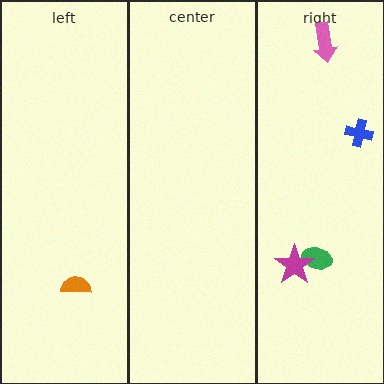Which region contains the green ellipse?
The right region.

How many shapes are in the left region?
1.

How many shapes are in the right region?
4.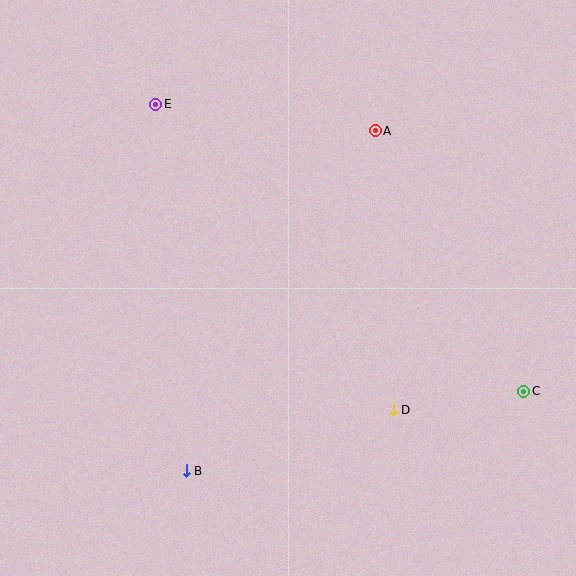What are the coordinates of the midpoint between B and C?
The midpoint between B and C is at (355, 431).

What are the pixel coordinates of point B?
Point B is at (186, 471).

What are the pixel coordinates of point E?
Point E is at (156, 104).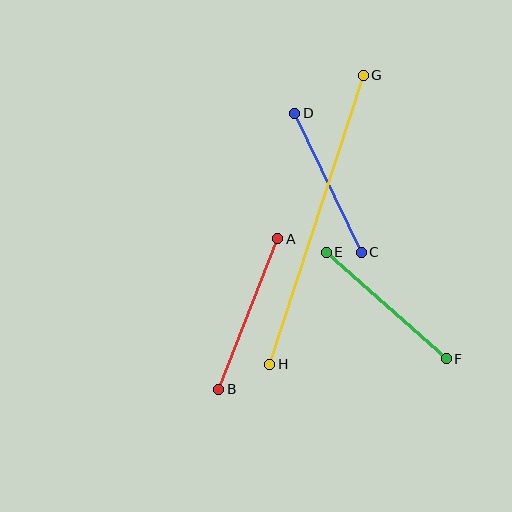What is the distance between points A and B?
The distance is approximately 162 pixels.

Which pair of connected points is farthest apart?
Points G and H are farthest apart.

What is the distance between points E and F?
The distance is approximately 161 pixels.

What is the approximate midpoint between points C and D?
The midpoint is at approximately (328, 183) pixels.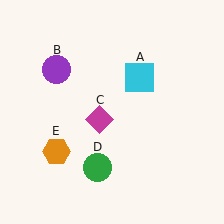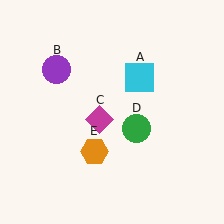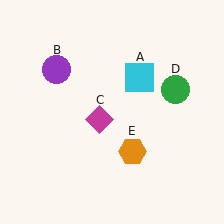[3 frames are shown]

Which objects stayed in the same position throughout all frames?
Cyan square (object A) and purple circle (object B) and magenta diamond (object C) remained stationary.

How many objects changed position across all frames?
2 objects changed position: green circle (object D), orange hexagon (object E).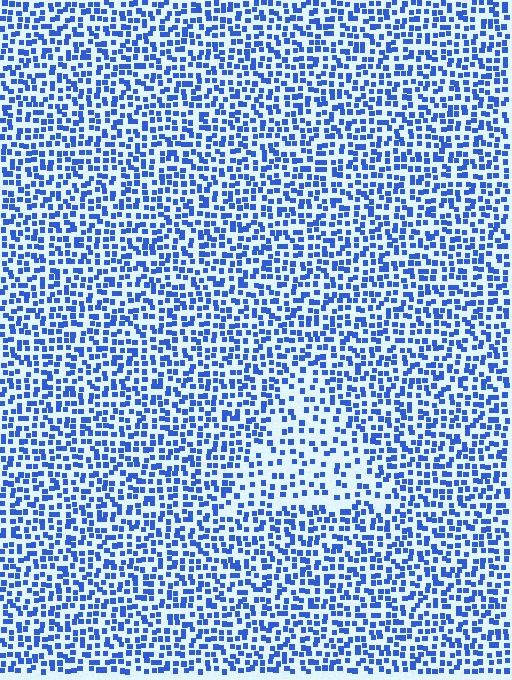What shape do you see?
I see a triangle.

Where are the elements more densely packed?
The elements are more densely packed outside the triangle boundary.